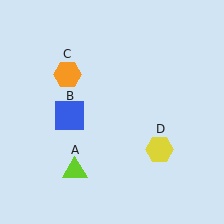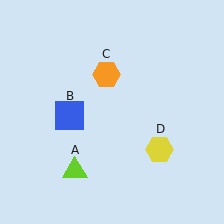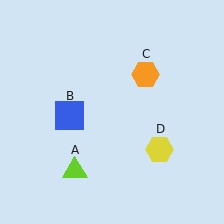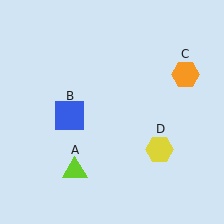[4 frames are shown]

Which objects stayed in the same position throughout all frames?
Lime triangle (object A) and blue square (object B) and yellow hexagon (object D) remained stationary.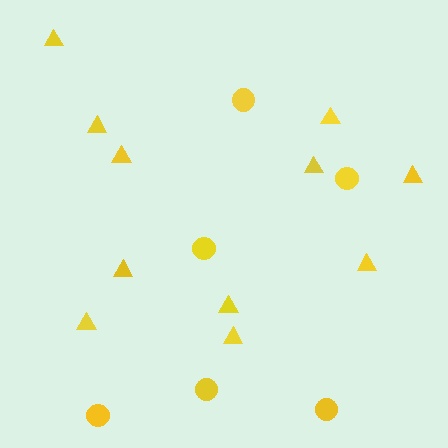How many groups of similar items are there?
There are 2 groups: one group of circles (6) and one group of triangles (11).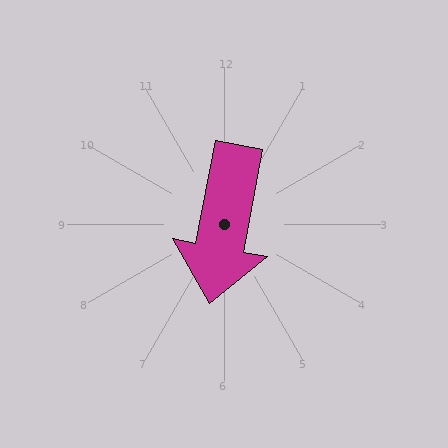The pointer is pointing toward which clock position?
Roughly 6 o'clock.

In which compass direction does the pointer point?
South.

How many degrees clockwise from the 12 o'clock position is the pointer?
Approximately 191 degrees.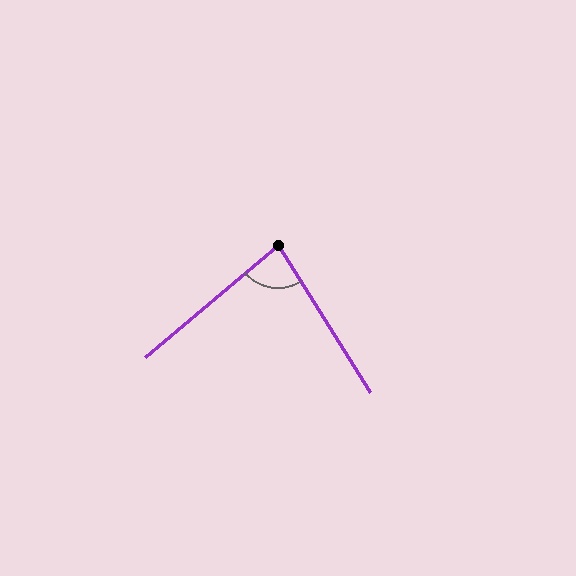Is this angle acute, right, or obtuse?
It is acute.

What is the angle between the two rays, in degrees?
Approximately 82 degrees.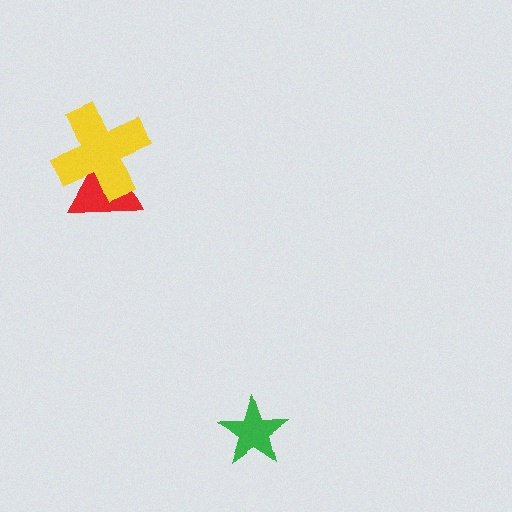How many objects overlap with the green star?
0 objects overlap with the green star.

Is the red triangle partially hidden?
Yes, it is partially covered by another shape.